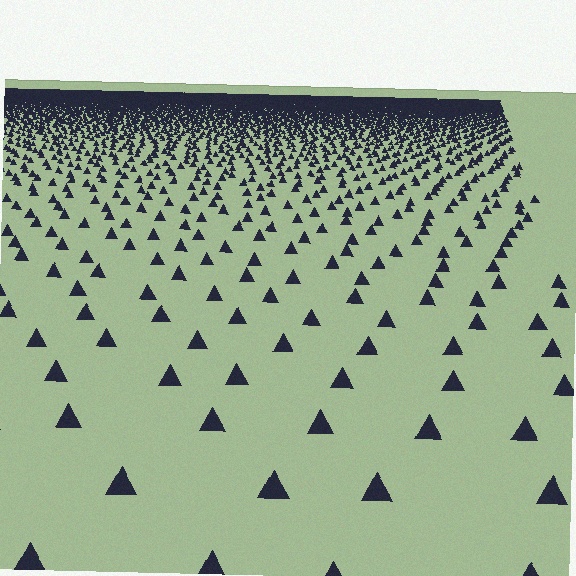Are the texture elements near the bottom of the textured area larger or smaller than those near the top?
Larger. Near the bottom, elements are closer to the viewer and appear at a bigger on-screen size.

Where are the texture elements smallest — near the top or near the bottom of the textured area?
Near the top.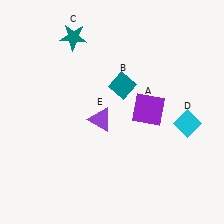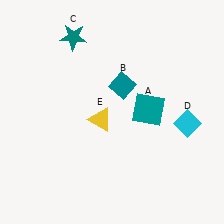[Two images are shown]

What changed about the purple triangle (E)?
In Image 1, E is purple. In Image 2, it changed to yellow.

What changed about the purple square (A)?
In Image 1, A is purple. In Image 2, it changed to teal.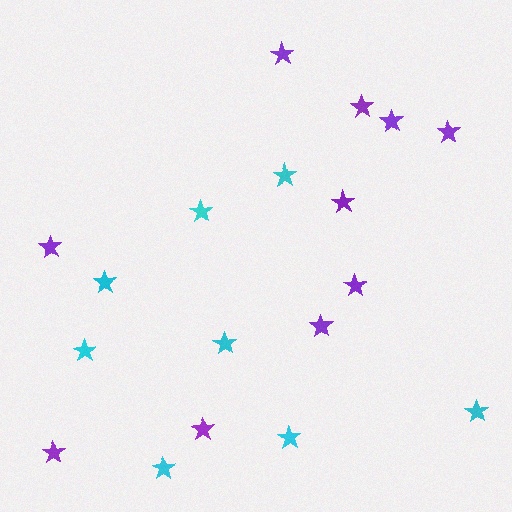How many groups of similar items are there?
There are 2 groups: one group of purple stars (10) and one group of cyan stars (8).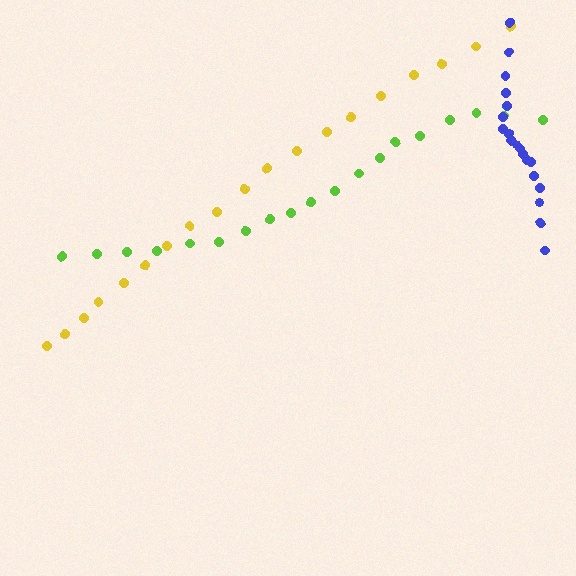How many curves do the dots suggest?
There are 3 distinct paths.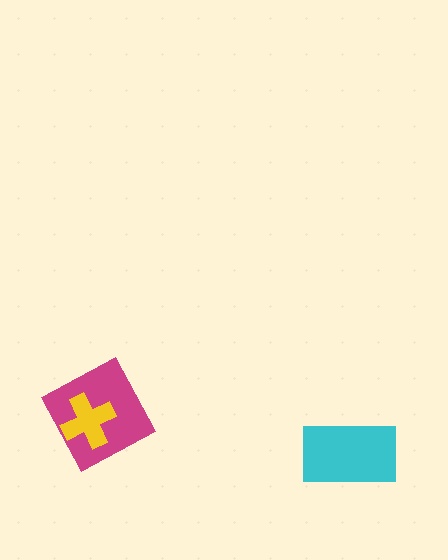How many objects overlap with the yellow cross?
1 object overlaps with the yellow cross.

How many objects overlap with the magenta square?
1 object overlaps with the magenta square.